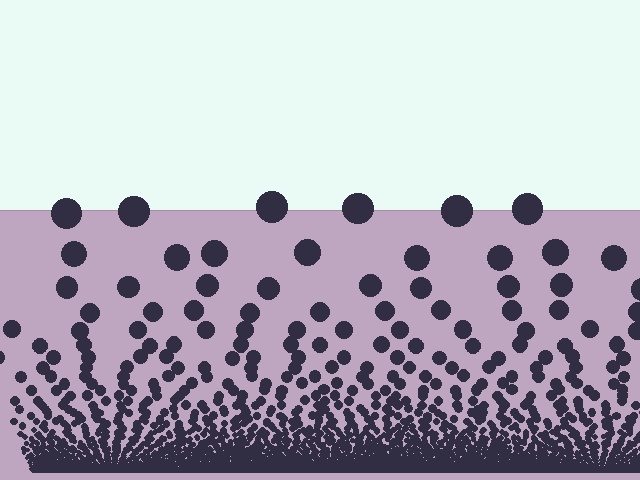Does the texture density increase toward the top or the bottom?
Density increases toward the bottom.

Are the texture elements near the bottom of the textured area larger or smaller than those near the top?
Smaller. The gradient is inverted — elements near the bottom are smaller and denser.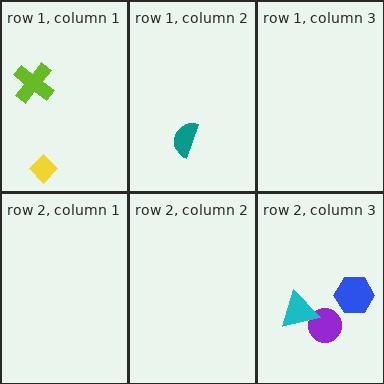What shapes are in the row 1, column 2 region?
The teal semicircle.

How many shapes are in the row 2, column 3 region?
3.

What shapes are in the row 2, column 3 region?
The blue hexagon, the purple circle, the cyan triangle.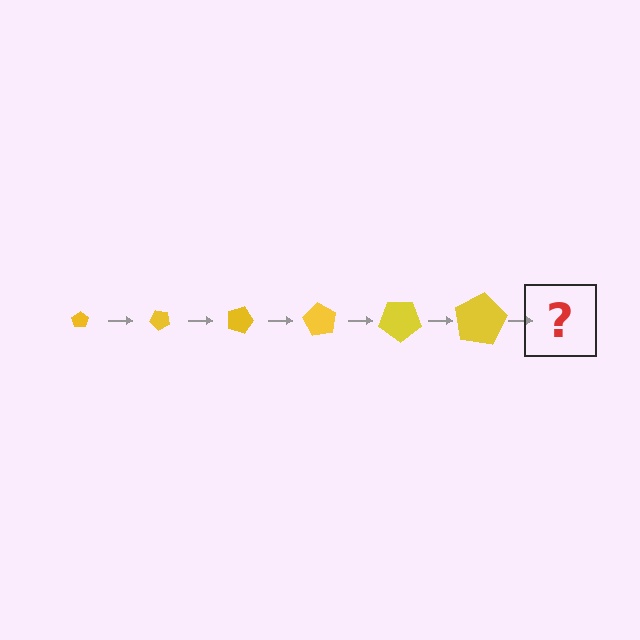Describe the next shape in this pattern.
It should be a pentagon, larger than the previous one and rotated 270 degrees from the start.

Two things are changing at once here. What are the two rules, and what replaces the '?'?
The two rules are that the pentagon grows larger each step and it rotates 45 degrees each step. The '?' should be a pentagon, larger than the previous one and rotated 270 degrees from the start.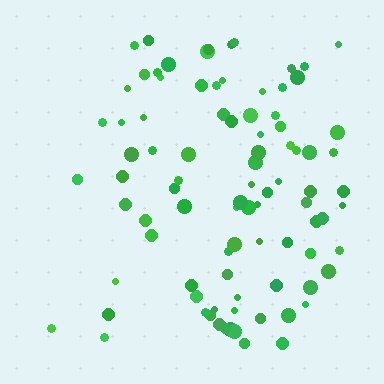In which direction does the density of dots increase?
From left to right, with the right side densest.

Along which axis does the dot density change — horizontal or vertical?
Horizontal.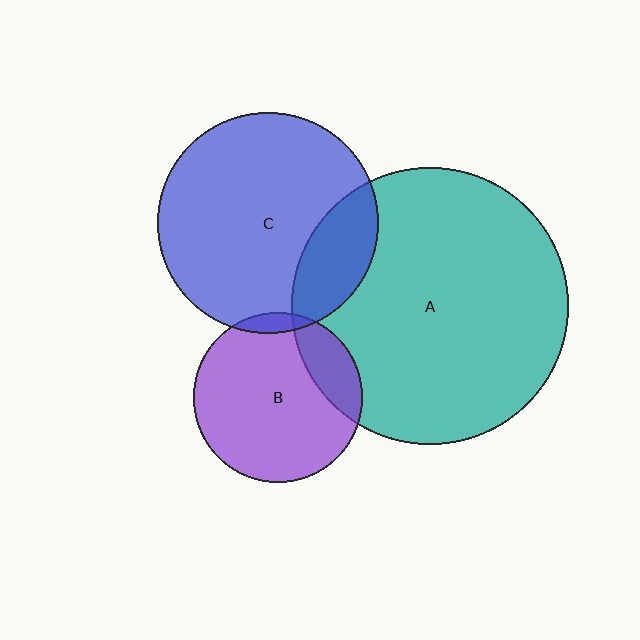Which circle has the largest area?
Circle A (teal).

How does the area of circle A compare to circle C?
Approximately 1.6 times.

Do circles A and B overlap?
Yes.